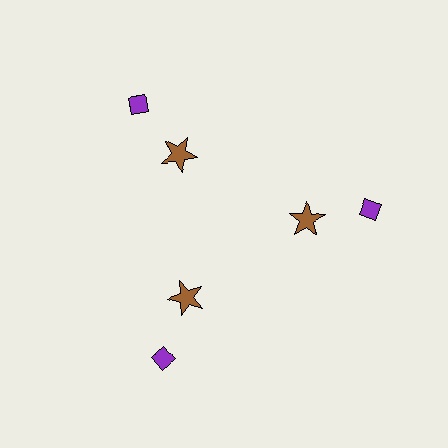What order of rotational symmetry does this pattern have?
This pattern has 3-fold rotational symmetry.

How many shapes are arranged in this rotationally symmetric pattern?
There are 6 shapes, arranged in 3 groups of 2.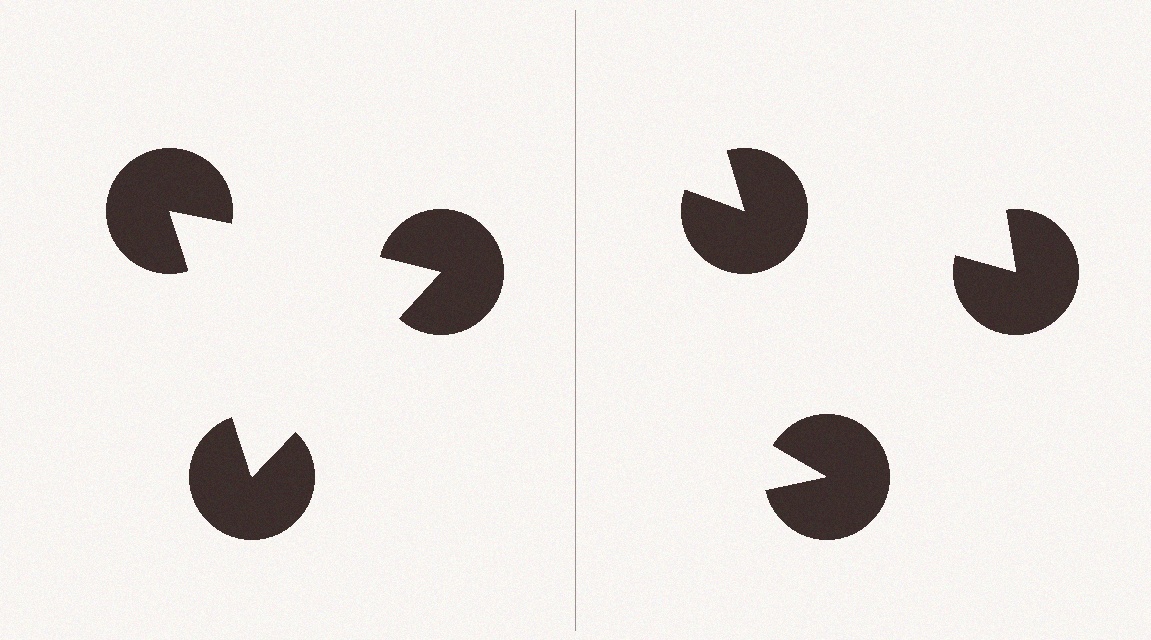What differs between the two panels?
The pac-man discs are positioned identically on both sides; only the wedge orientations differ. On the left they align to a triangle; on the right they are misaligned.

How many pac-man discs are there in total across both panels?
6 — 3 on each side.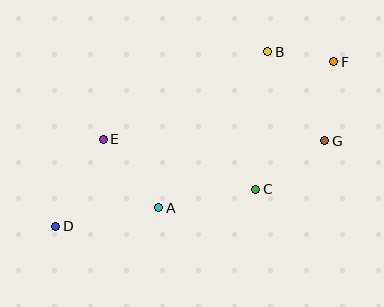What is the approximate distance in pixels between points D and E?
The distance between D and E is approximately 99 pixels.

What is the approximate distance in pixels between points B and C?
The distance between B and C is approximately 138 pixels.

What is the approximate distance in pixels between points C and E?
The distance between C and E is approximately 160 pixels.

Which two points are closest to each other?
Points B and F are closest to each other.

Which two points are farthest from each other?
Points D and F are farthest from each other.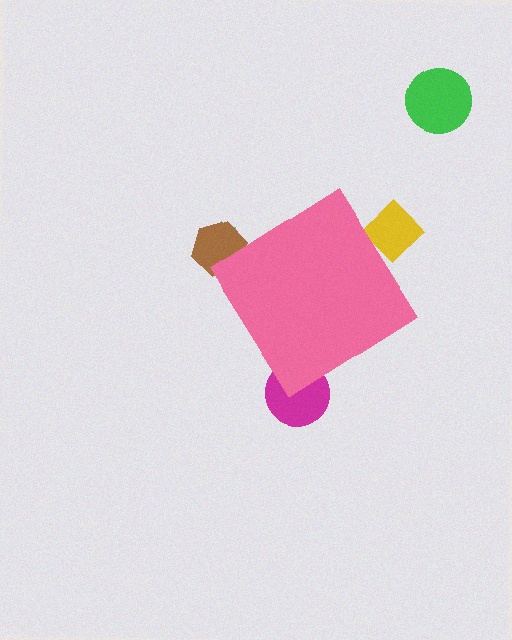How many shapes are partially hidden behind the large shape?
4 shapes are partially hidden.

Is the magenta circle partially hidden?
Yes, the magenta circle is partially hidden behind the pink diamond.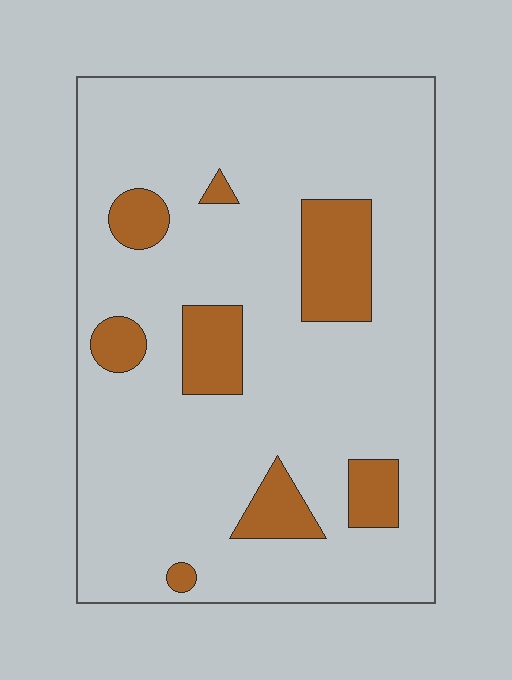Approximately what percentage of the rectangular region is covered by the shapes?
Approximately 15%.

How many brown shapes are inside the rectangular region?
8.